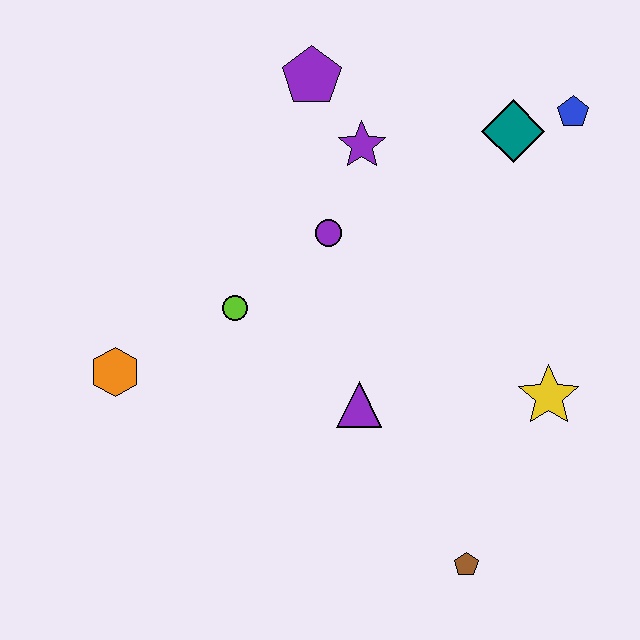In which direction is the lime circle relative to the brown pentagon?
The lime circle is above the brown pentagon.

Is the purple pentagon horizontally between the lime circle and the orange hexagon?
No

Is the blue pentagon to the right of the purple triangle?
Yes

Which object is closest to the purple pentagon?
The purple star is closest to the purple pentagon.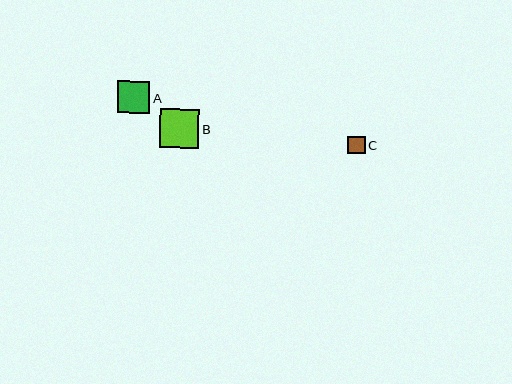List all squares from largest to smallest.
From largest to smallest: B, A, C.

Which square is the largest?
Square B is the largest with a size of approximately 39 pixels.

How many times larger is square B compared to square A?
Square B is approximately 1.2 times the size of square A.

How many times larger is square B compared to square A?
Square B is approximately 1.2 times the size of square A.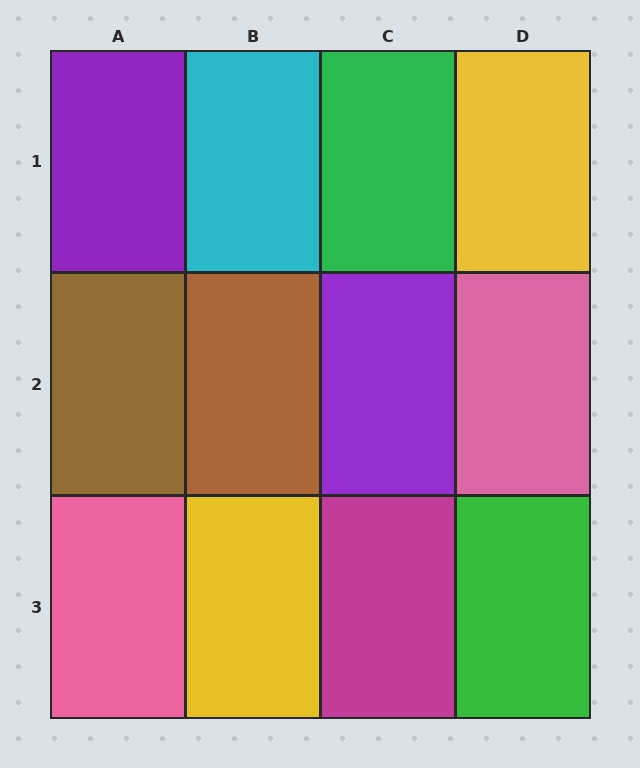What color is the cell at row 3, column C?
Magenta.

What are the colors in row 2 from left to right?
Brown, brown, purple, pink.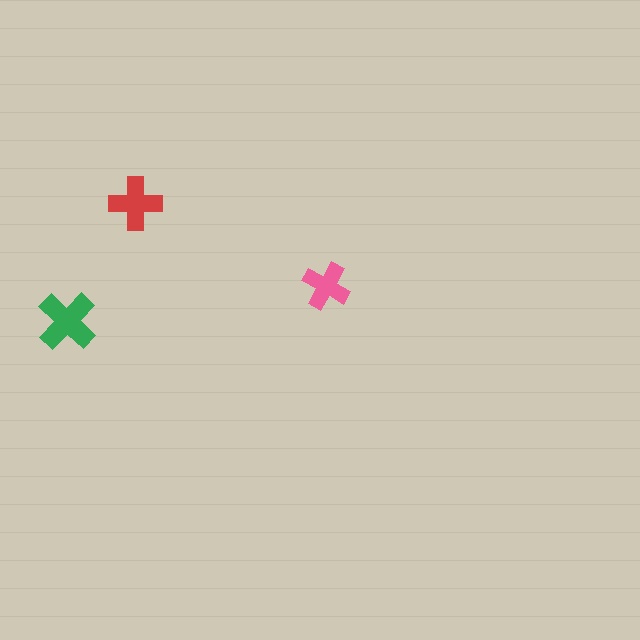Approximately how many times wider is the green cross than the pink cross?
About 1.5 times wider.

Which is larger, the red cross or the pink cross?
The red one.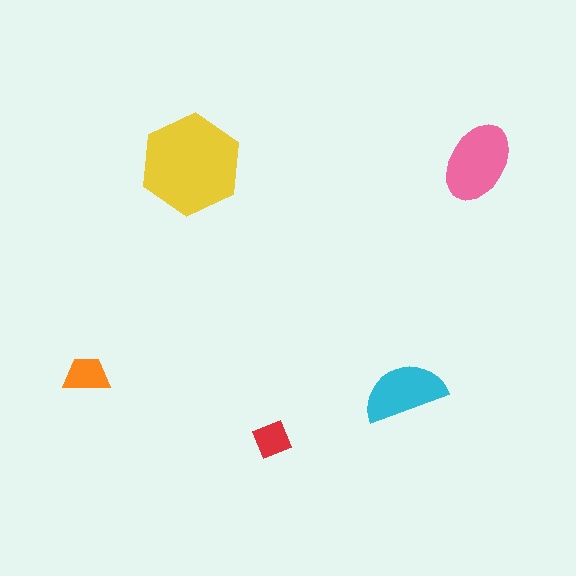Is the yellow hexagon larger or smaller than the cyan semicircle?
Larger.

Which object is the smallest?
The red diamond.